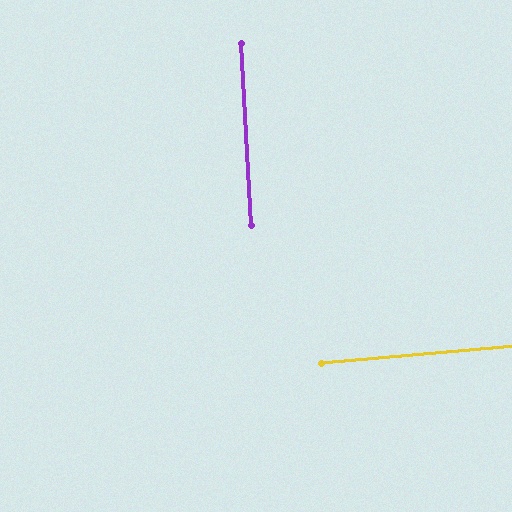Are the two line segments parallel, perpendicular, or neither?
Perpendicular — they meet at approximately 88°.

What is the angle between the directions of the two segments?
Approximately 88 degrees.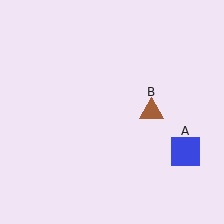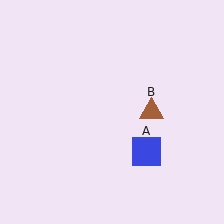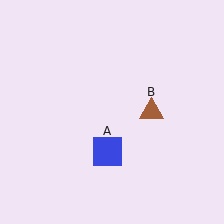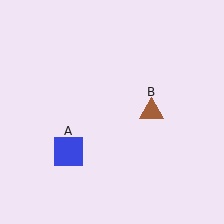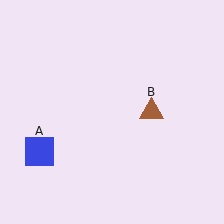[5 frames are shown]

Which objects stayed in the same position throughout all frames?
Brown triangle (object B) remained stationary.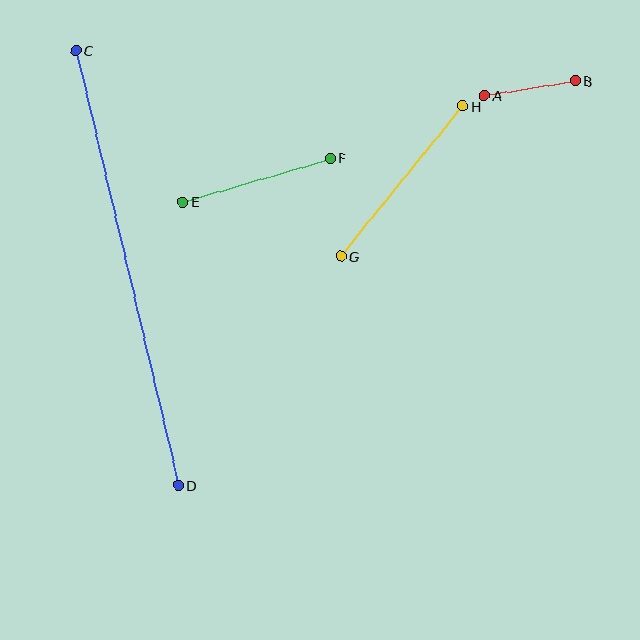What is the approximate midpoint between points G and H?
The midpoint is at approximately (402, 181) pixels.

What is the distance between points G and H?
The distance is approximately 194 pixels.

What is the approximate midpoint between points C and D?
The midpoint is at approximately (127, 268) pixels.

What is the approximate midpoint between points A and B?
The midpoint is at approximately (530, 88) pixels.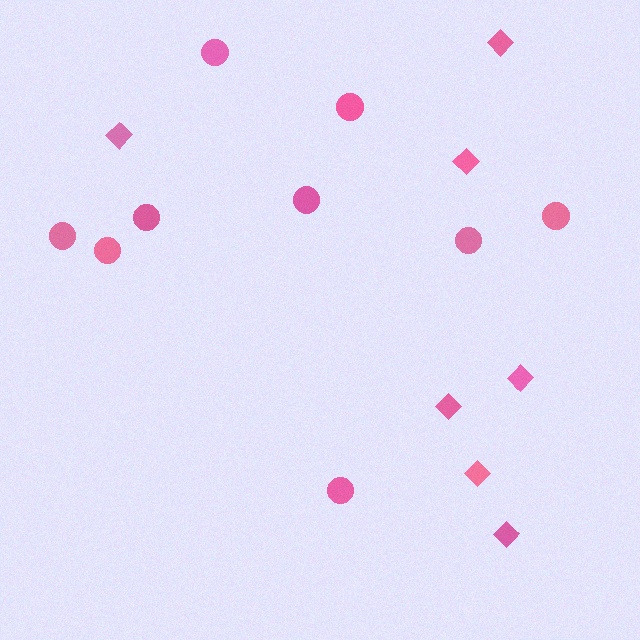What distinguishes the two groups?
There are 2 groups: one group of circles (9) and one group of diamonds (7).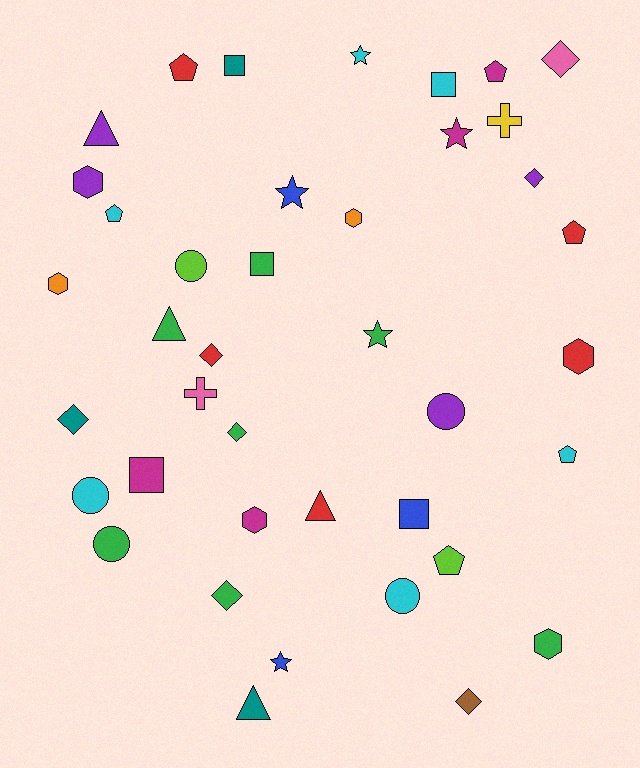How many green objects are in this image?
There are 7 green objects.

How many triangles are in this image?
There are 4 triangles.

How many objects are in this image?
There are 40 objects.